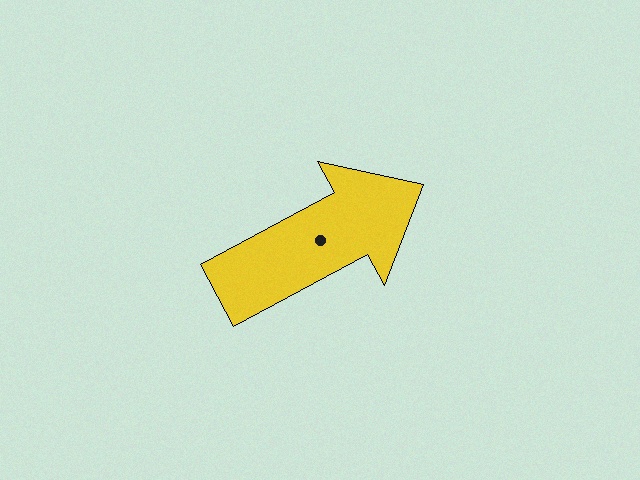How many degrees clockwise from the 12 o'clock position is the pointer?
Approximately 62 degrees.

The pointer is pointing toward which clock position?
Roughly 2 o'clock.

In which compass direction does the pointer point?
Northeast.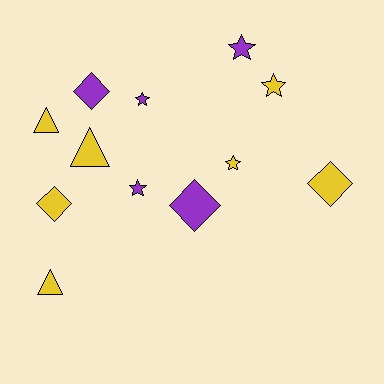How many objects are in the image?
There are 12 objects.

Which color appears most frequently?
Yellow, with 7 objects.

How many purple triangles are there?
There are no purple triangles.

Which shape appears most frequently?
Star, with 5 objects.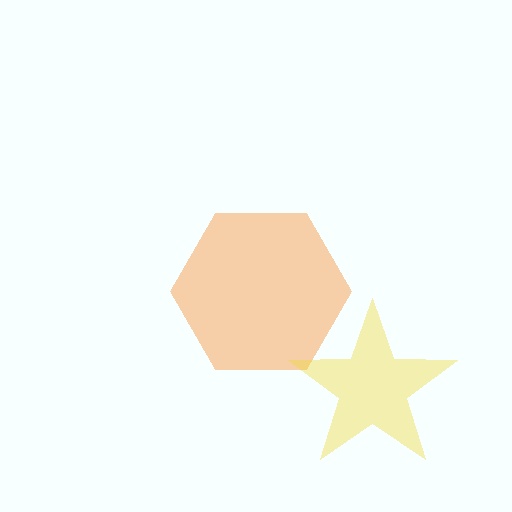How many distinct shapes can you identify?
There are 2 distinct shapes: an orange hexagon, a yellow star.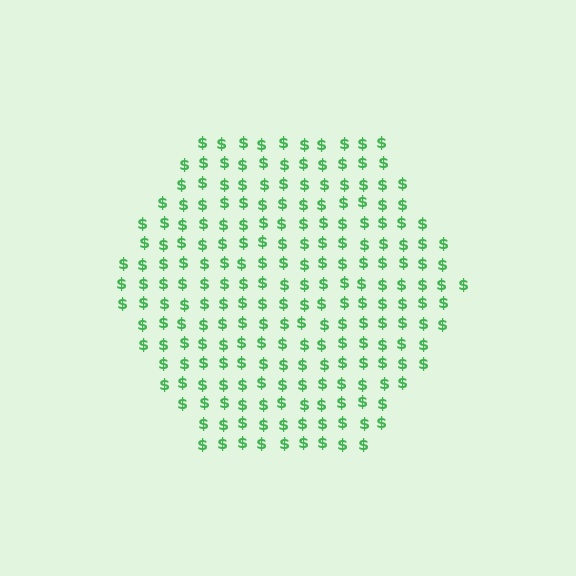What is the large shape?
The large shape is a hexagon.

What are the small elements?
The small elements are dollar signs.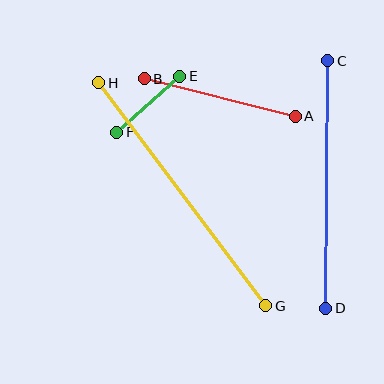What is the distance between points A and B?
The distance is approximately 155 pixels.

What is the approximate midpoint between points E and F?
The midpoint is at approximately (148, 104) pixels.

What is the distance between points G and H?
The distance is approximately 279 pixels.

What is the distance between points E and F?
The distance is approximately 84 pixels.